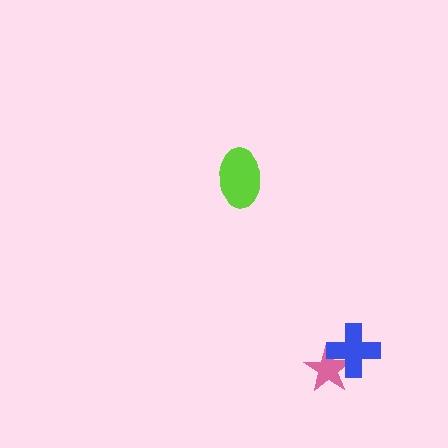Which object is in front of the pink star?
The blue cross is in front of the pink star.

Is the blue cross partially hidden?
No, no other shape covers it.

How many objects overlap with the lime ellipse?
0 objects overlap with the lime ellipse.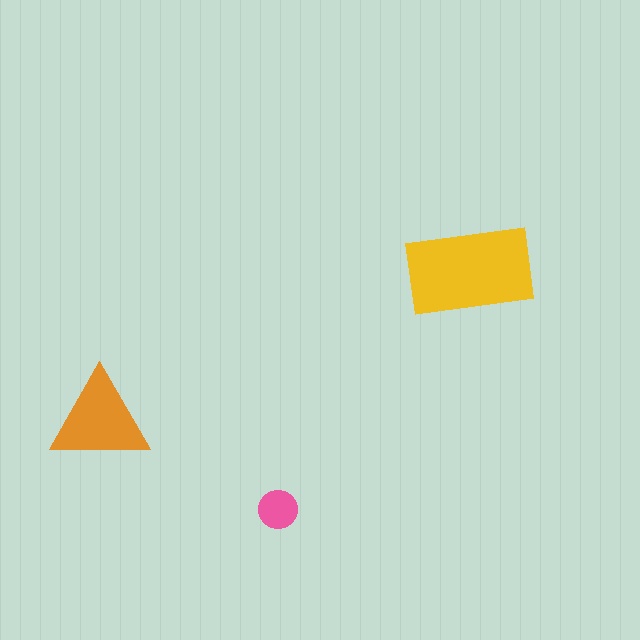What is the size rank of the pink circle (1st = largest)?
3rd.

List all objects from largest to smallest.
The yellow rectangle, the orange triangle, the pink circle.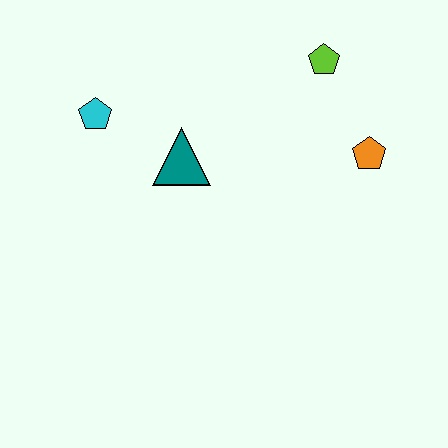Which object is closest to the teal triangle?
The cyan pentagon is closest to the teal triangle.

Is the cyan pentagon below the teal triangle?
No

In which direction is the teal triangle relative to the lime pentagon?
The teal triangle is to the left of the lime pentagon.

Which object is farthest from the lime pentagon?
The cyan pentagon is farthest from the lime pentagon.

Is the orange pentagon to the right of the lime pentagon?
Yes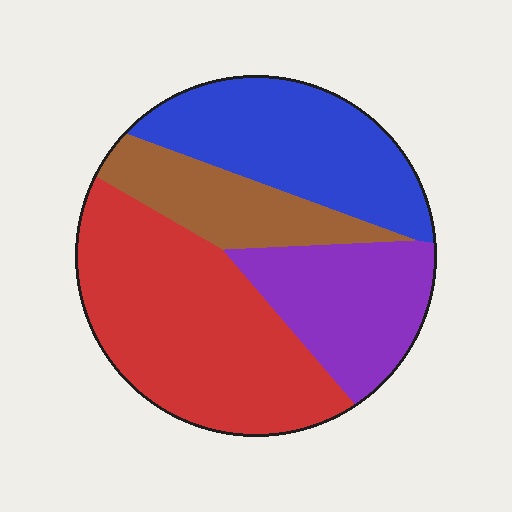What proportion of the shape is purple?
Purple covers roughly 20% of the shape.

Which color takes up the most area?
Red, at roughly 40%.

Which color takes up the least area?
Brown, at roughly 15%.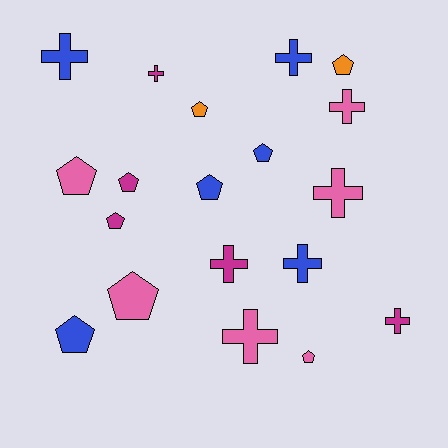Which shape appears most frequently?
Pentagon, with 10 objects.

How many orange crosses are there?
There are no orange crosses.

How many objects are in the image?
There are 19 objects.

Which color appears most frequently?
Blue, with 6 objects.